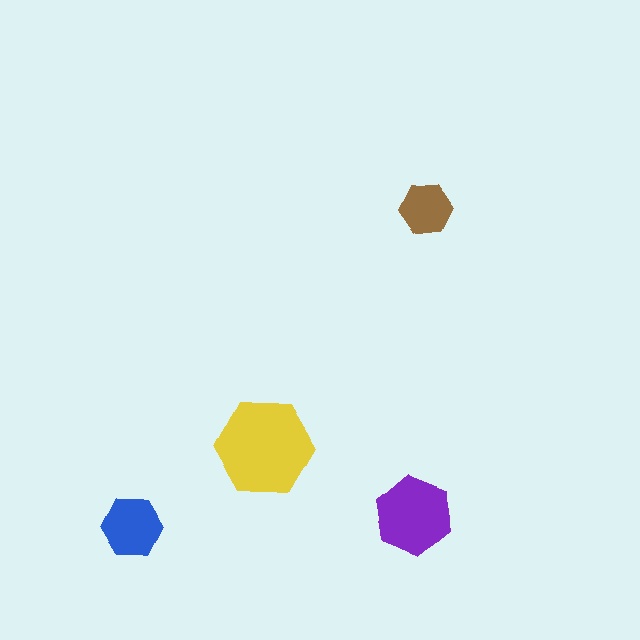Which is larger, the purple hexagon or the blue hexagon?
The purple one.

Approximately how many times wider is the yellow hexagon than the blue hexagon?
About 1.5 times wider.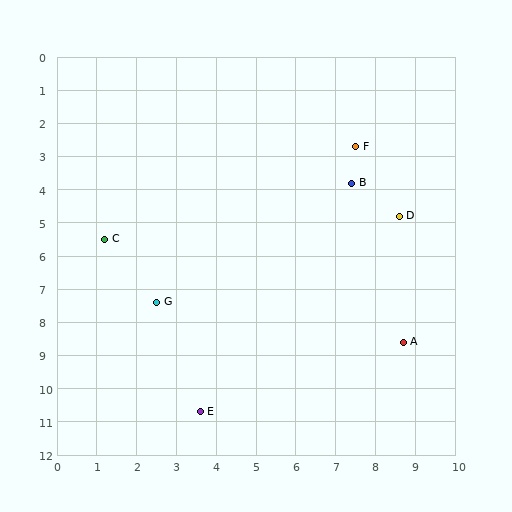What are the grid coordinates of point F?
Point F is at approximately (7.5, 2.7).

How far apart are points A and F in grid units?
Points A and F are about 6.0 grid units apart.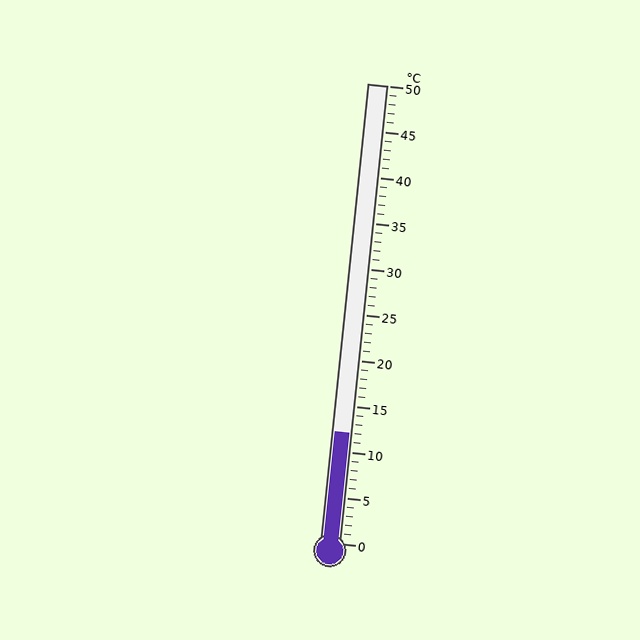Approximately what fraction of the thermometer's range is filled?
The thermometer is filled to approximately 25% of its range.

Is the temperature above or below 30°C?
The temperature is below 30°C.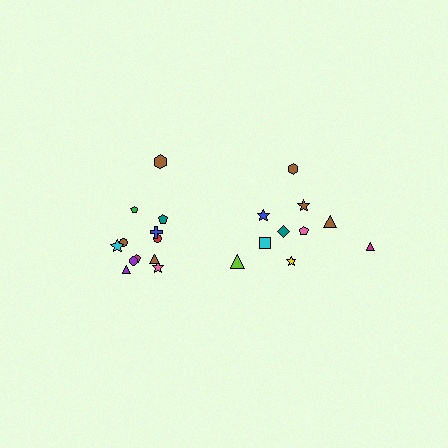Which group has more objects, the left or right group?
The left group.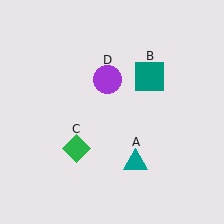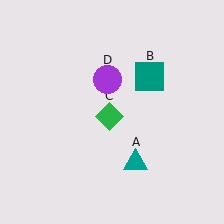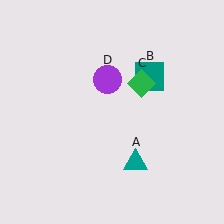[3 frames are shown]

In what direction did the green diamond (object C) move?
The green diamond (object C) moved up and to the right.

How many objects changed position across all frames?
1 object changed position: green diamond (object C).